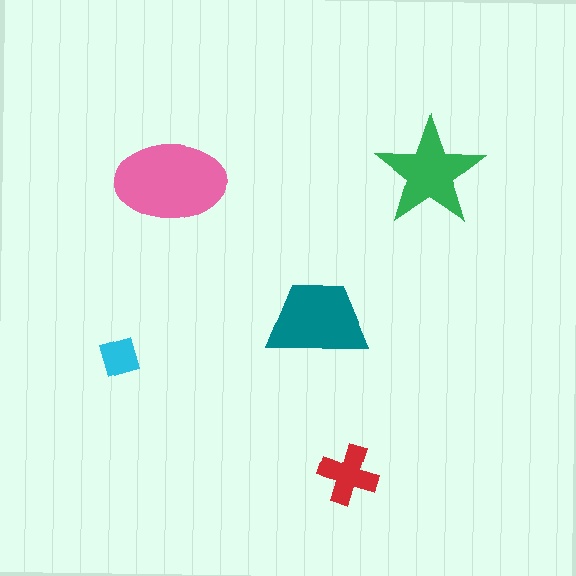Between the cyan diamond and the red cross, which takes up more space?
The red cross.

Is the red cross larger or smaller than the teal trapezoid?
Smaller.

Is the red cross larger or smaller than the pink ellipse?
Smaller.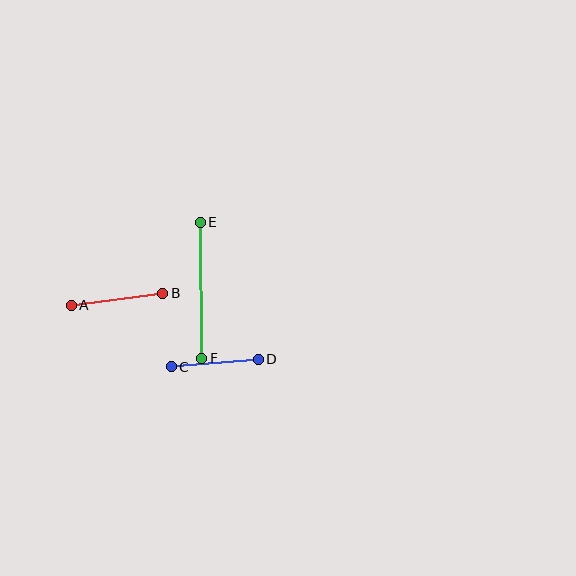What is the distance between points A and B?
The distance is approximately 92 pixels.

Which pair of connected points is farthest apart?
Points E and F are farthest apart.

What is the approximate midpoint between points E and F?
The midpoint is at approximately (201, 290) pixels.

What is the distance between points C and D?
The distance is approximately 87 pixels.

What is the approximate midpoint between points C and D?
The midpoint is at approximately (215, 363) pixels.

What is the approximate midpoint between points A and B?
The midpoint is at approximately (117, 299) pixels.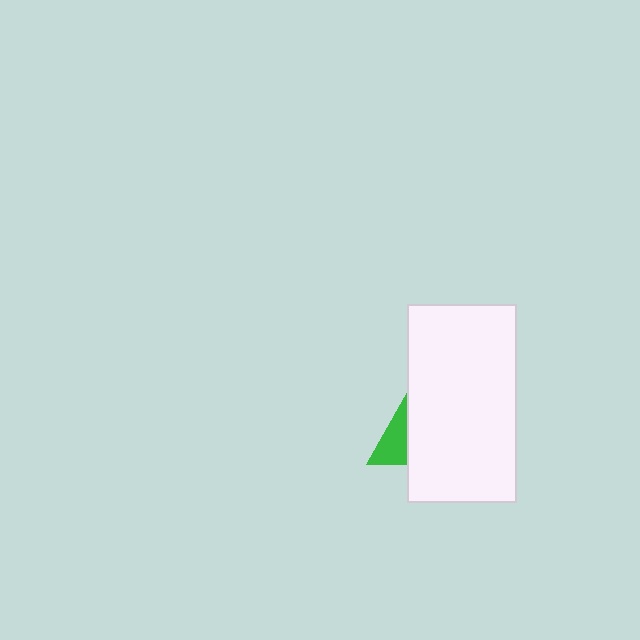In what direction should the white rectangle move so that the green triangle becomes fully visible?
The white rectangle should move right. That is the shortest direction to clear the overlap and leave the green triangle fully visible.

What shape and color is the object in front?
The object in front is a white rectangle.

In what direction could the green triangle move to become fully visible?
The green triangle could move left. That would shift it out from behind the white rectangle entirely.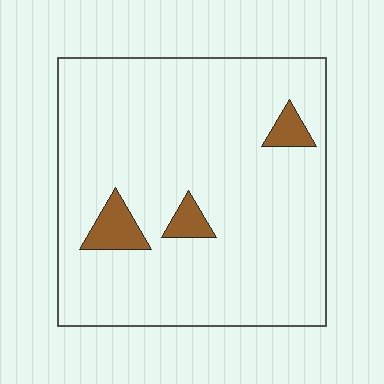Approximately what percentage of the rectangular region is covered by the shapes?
Approximately 5%.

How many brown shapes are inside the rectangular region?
3.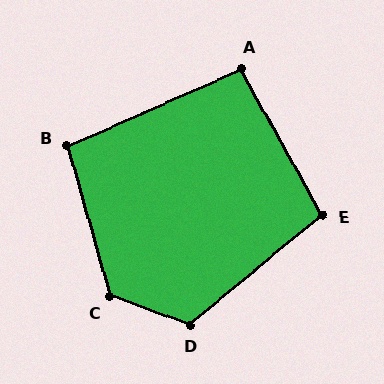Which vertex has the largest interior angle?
C, at approximately 125 degrees.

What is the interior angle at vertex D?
Approximately 121 degrees (obtuse).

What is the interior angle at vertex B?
Approximately 98 degrees (obtuse).